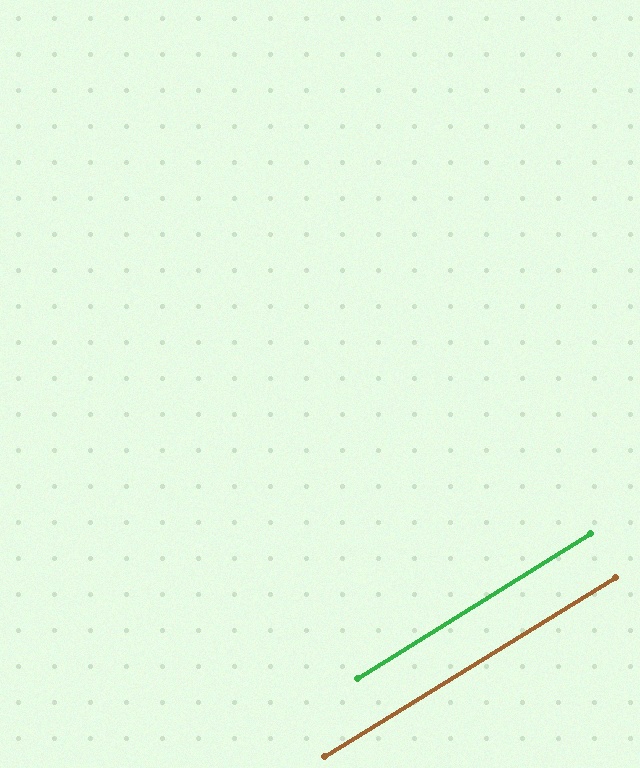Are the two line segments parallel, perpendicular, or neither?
Parallel — their directions differ by only 0.3°.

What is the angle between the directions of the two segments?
Approximately 0 degrees.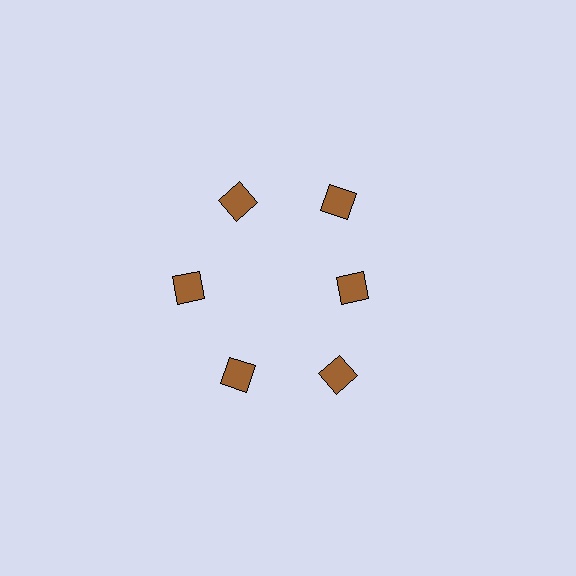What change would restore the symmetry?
The symmetry would be restored by moving it outward, back onto the ring so that all 6 diamonds sit at equal angles and equal distance from the center.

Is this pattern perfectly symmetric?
No. The 6 brown diamonds are arranged in a ring, but one element near the 3 o'clock position is pulled inward toward the center, breaking the 6-fold rotational symmetry.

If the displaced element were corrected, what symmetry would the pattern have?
It would have 6-fold rotational symmetry — the pattern would map onto itself every 60 degrees.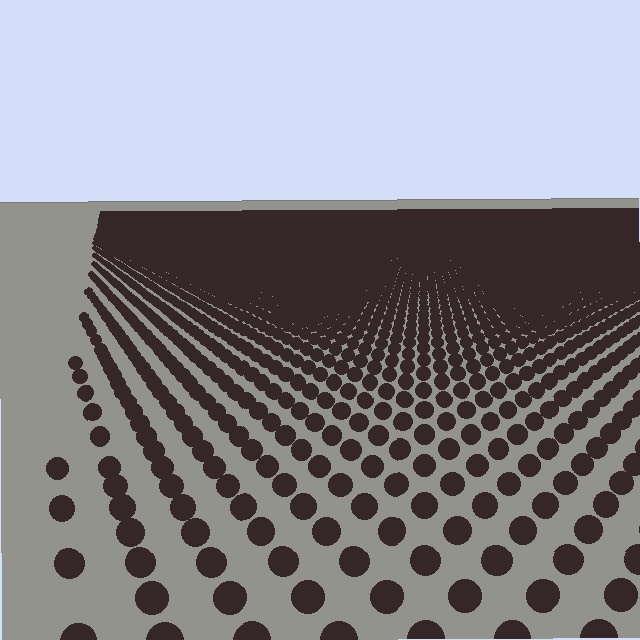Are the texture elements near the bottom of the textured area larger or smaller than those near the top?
Larger. Near the bottom, elements are closer to the viewer and appear at a bigger on-screen size.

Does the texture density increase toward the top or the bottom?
Density increases toward the top.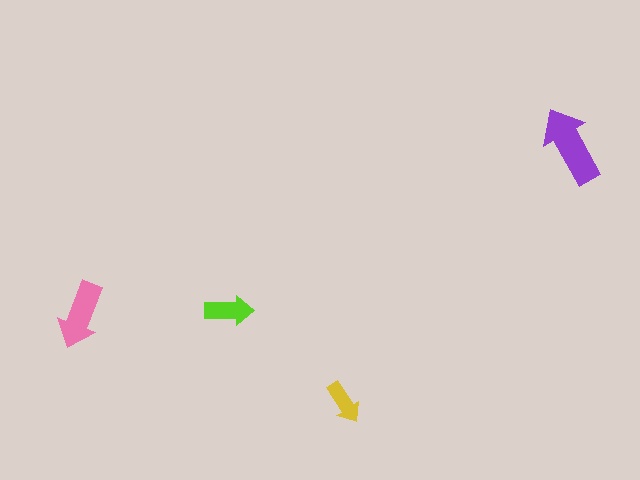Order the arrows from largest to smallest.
the purple one, the pink one, the lime one, the yellow one.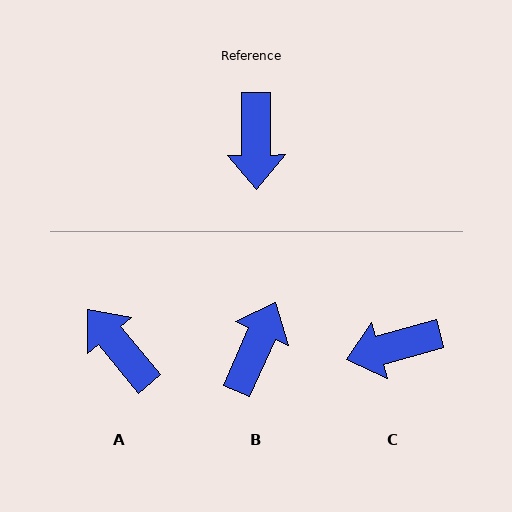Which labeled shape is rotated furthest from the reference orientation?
B, about 156 degrees away.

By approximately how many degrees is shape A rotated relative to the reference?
Approximately 141 degrees clockwise.